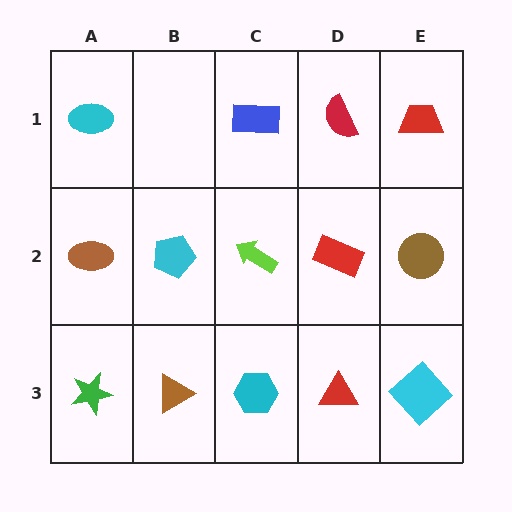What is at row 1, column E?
A red trapezoid.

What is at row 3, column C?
A cyan hexagon.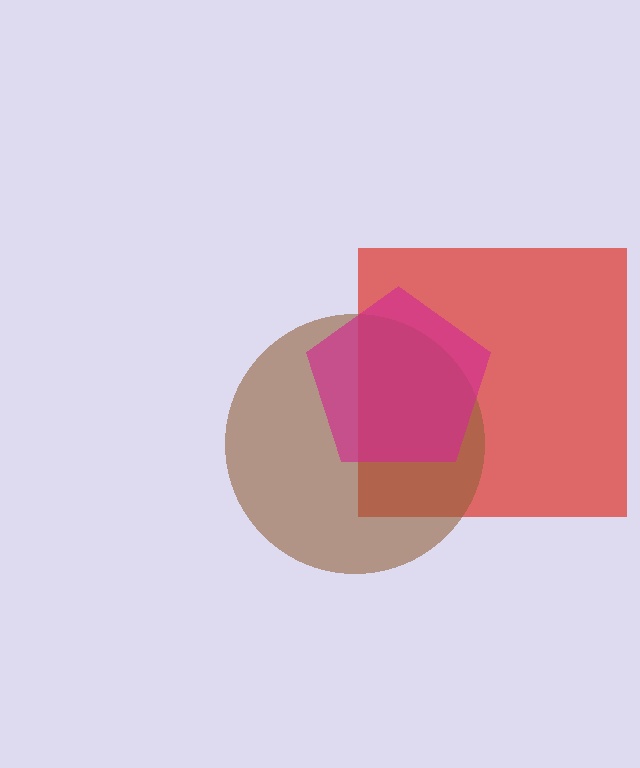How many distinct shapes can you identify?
There are 3 distinct shapes: a red square, a brown circle, a magenta pentagon.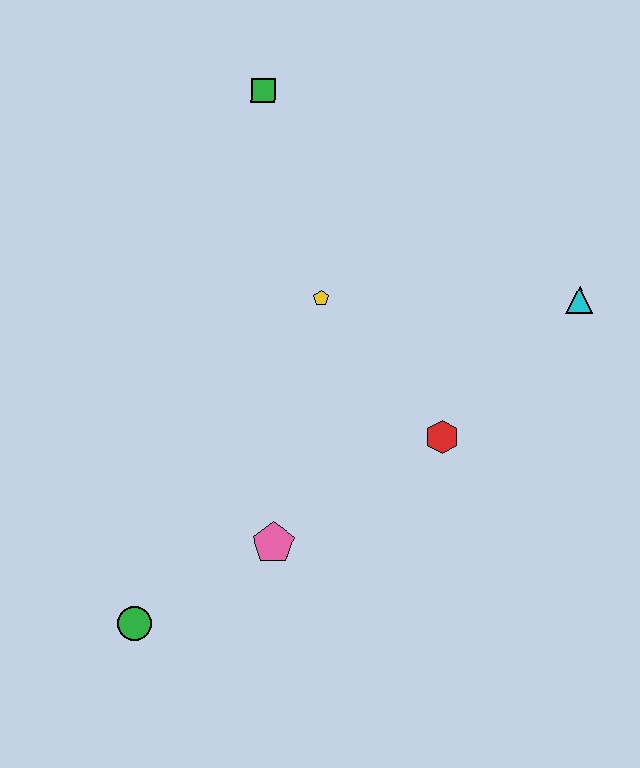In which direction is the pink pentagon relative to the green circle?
The pink pentagon is to the right of the green circle.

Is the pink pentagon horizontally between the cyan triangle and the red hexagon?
No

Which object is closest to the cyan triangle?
The red hexagon is closest to the cyan triangle.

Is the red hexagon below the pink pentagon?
No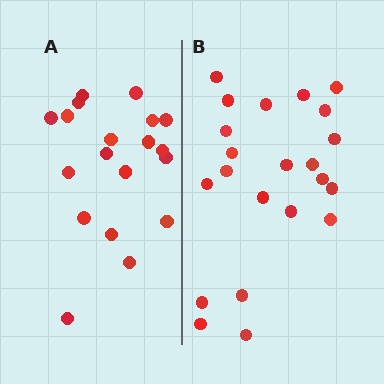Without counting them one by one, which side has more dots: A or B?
Region B (the right region) has more dots.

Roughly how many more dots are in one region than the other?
Region B has just a few more — roughly 2 or 3 more dots than region A.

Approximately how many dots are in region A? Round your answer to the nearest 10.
About 20 dots. (The exact count is 19, which rounds to 20.)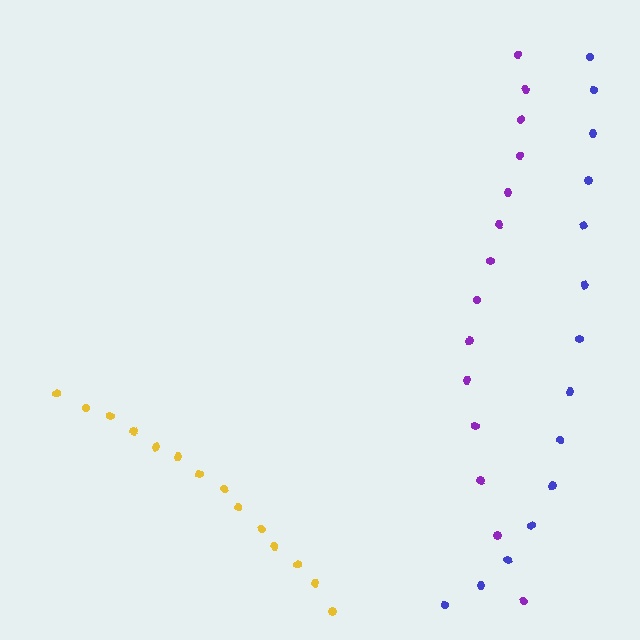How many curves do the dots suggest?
There are 3 distinct paths.